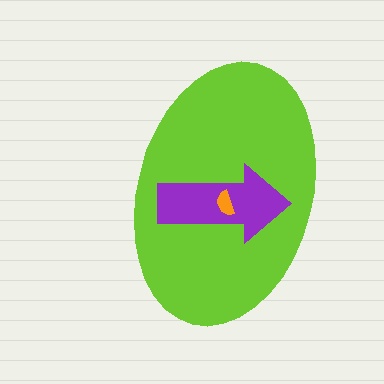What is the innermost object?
The orange semicircle.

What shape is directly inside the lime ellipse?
The purple arrow.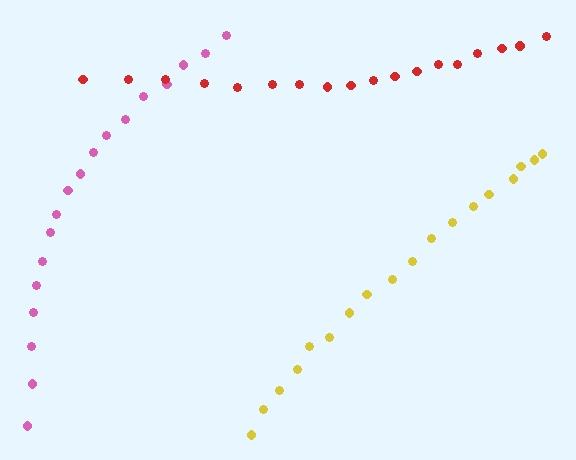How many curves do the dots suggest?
There are 3 distinct paths.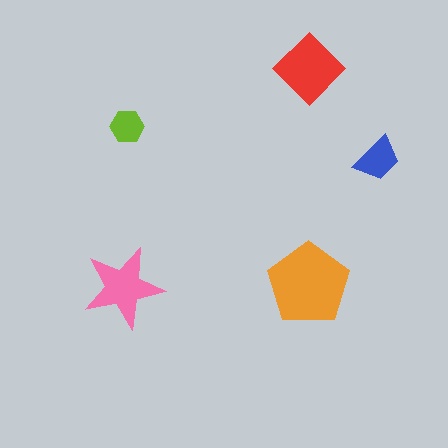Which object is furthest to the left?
The pink star is leftmost.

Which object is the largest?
The orange pentagon.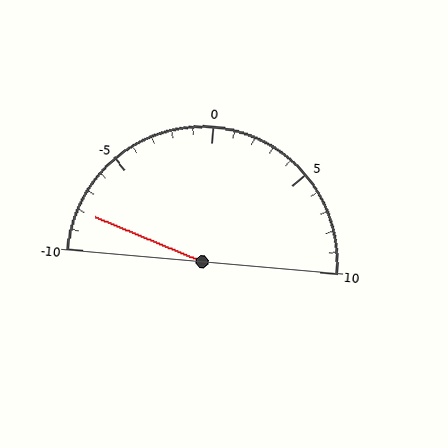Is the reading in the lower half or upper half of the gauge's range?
The reading is in the lower half of the range (-10 to 10).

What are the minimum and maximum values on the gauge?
The gauge ranges from -10 to 10.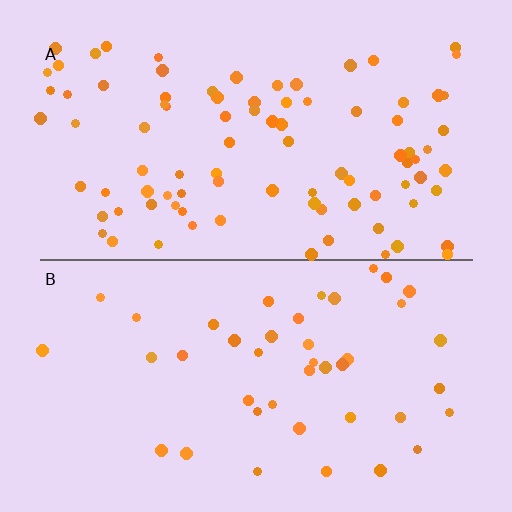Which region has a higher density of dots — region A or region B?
A (the top).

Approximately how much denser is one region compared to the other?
Approximately 2.1× — region A over region B.